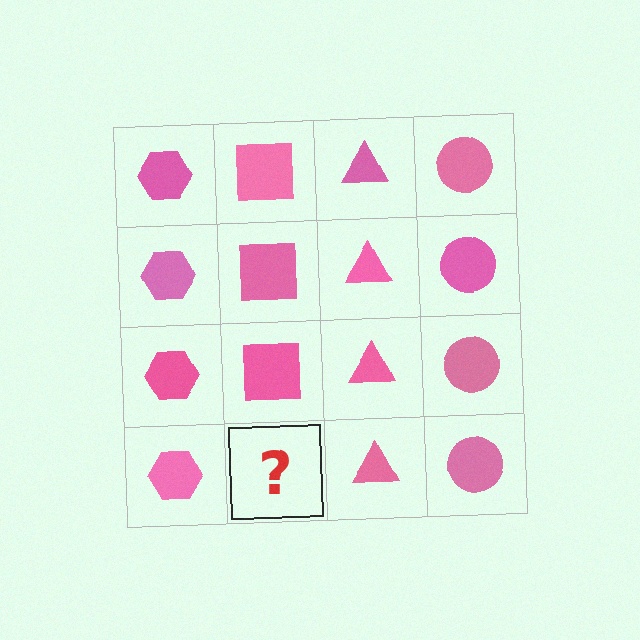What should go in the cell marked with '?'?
The missing cell should contain a pink square.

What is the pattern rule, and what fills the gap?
The rule is that each column has a consistent shape. The gap should be filled with a pink square.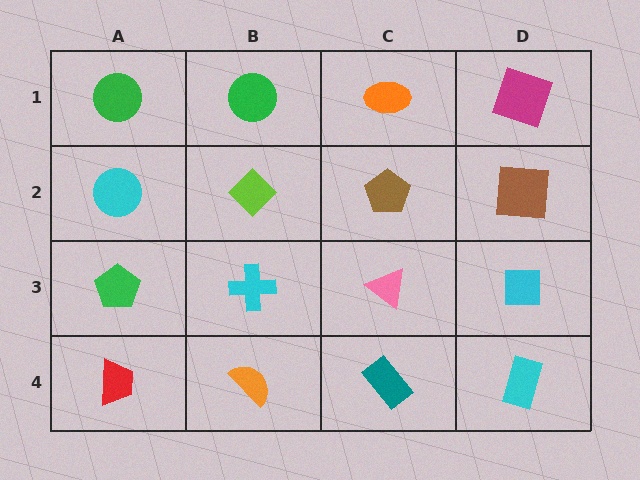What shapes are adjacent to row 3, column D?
A brown square (row 2, column D), a cyan rectangle (row 4, column D), a pink triangle (row 3, column C).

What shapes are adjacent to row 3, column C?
A brown pentagon (row 2, column C), a teal rectangle (row 4, column C), a cyan cross (row 3, column B), a cyan square (row 3, column D).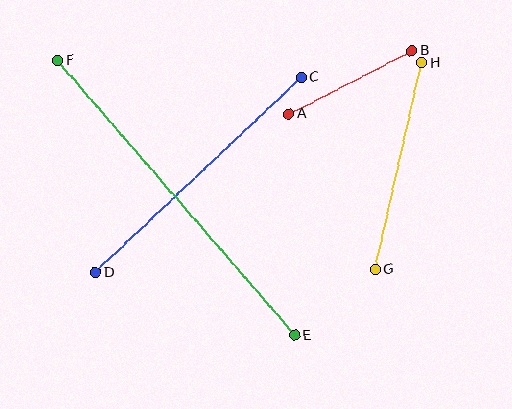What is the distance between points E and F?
The distance is approximately 363 pixels.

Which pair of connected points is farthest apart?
Points E and F are farthest apart.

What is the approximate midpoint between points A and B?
The midpoint is at approximately (350, 82) pixels.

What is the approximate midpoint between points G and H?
The midpoint is at approximately (399, 166) pixels.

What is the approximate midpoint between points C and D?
The midpoint is at approximately (198, 175) pixels.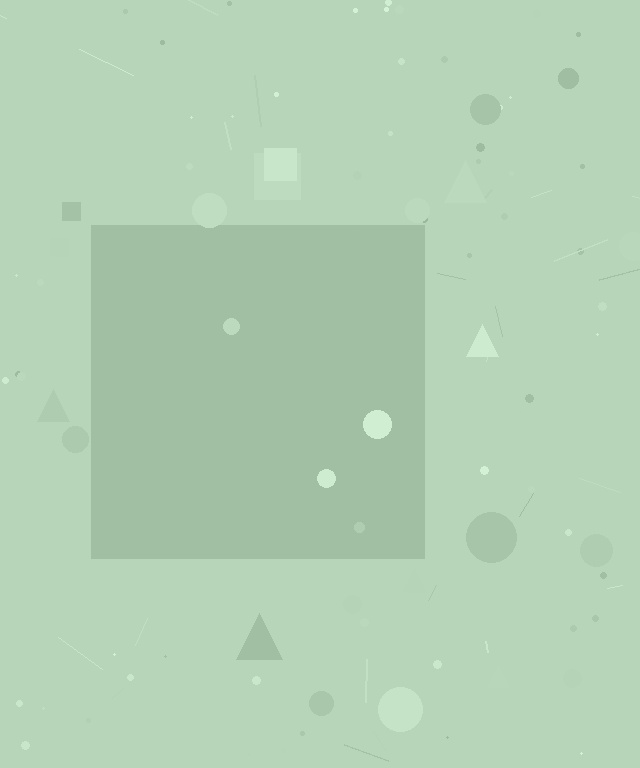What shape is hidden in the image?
A square is hidden in the image.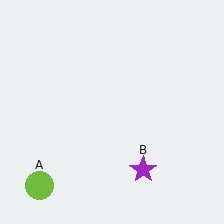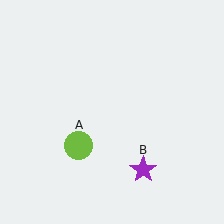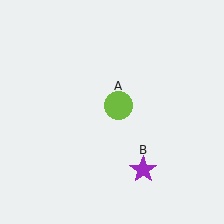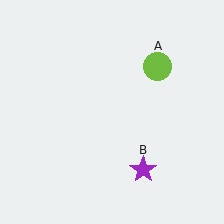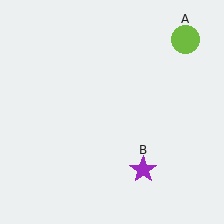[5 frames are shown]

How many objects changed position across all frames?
1 object changed position: lime circle (object A).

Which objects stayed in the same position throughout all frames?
Purple star (object B) remained stationary.